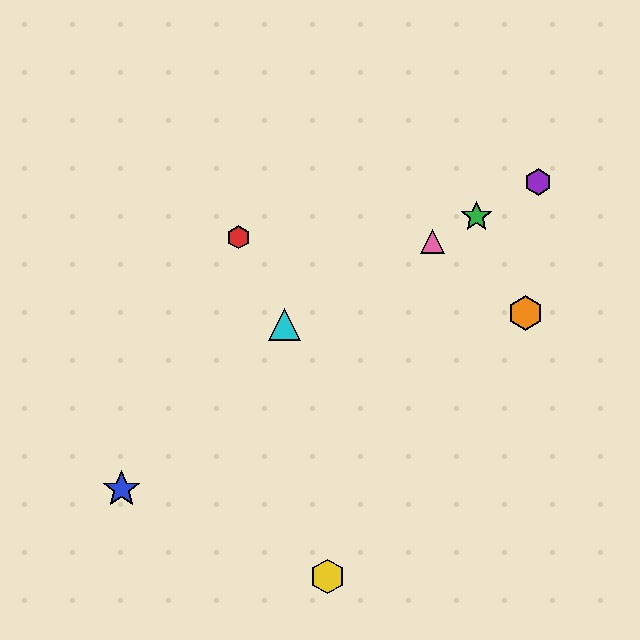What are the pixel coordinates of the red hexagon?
The red hexagon is at (239, 237).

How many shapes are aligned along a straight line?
4 shapes (the green star, the purple hexagon, the cyan triangle, the pink triangle) are aligned along a straight line.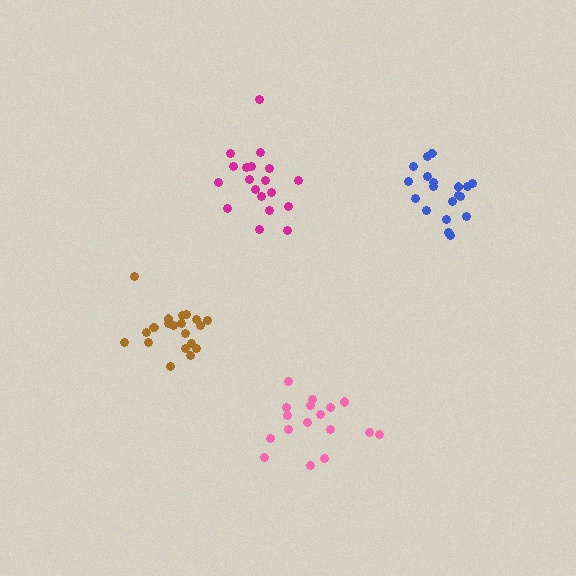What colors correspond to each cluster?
The clusters are colored: magenta, brown, pink, blue.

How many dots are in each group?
Group 1: 19 dots, Group 2: 20 dots, Group 3: 17 dots, Group 4: 19 dots (75 total).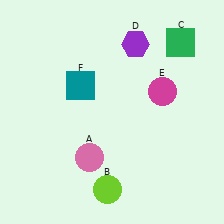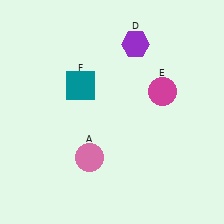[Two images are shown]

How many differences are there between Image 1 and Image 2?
There are 2 differences between the two images.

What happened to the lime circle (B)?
The lime circle (B) was removed in Image 2. It was in the bottom-left area of Image 1.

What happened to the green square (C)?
The green square (C) was removed in Image 2. It was in the top-right area of Image 1.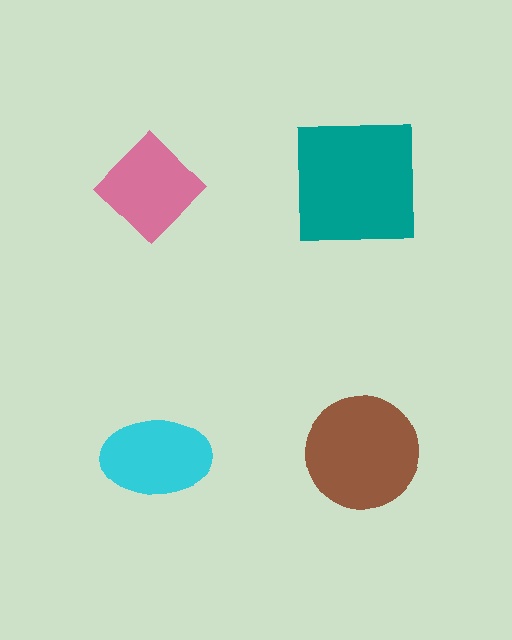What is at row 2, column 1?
A cyan ellipse.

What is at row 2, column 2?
A brown circle.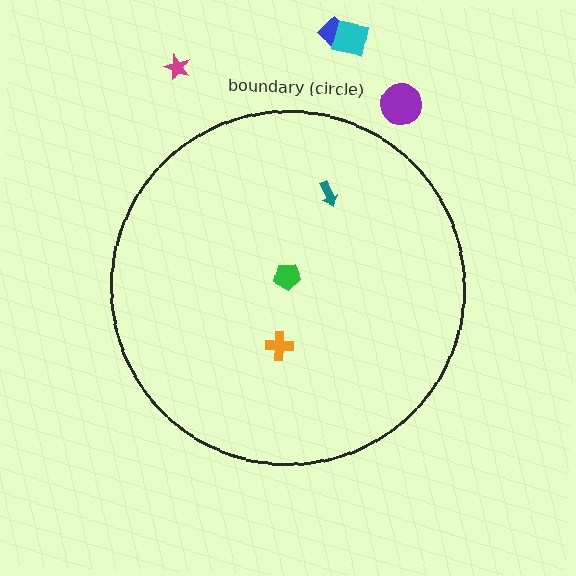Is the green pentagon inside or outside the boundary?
Inside.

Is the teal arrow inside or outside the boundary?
Inside.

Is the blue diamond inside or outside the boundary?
Outside.